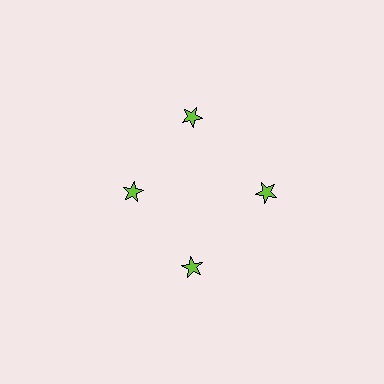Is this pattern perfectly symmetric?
No. The 4 lime stars are arranged in a ring, but one element near the 9 o'clock position is pulled inward toward the center, breaking the 4-fold rotational symmetry.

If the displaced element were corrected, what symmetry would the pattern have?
It would have 4-fold rotational symmetry — the pattern would map onto itself every 90 degrees.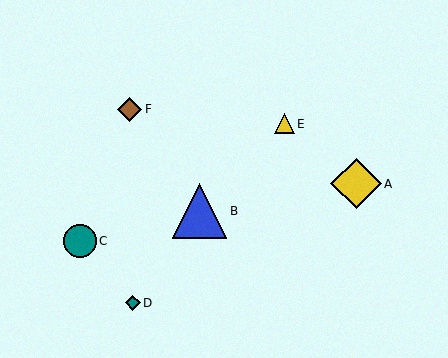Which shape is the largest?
The blue triangle (labeled B) is the largest.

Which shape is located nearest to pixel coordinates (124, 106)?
The brown diamond (labeled F) at (130, 109) is nearest to that location.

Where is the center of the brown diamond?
The center of the brown diamond is at (130, 109).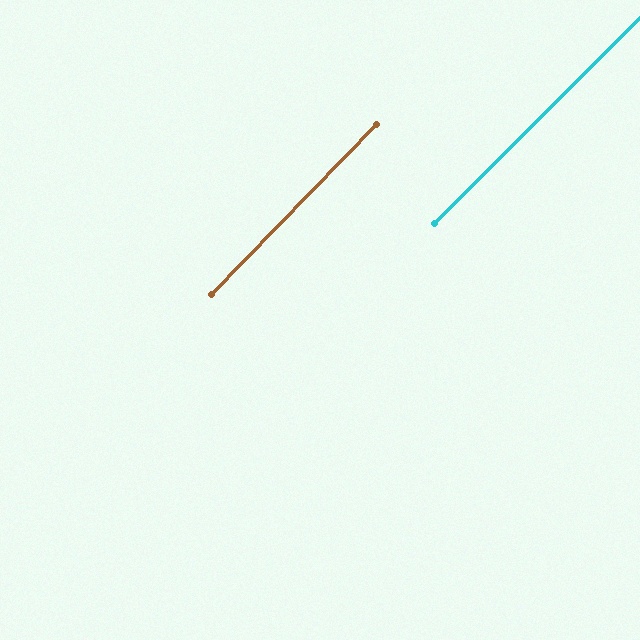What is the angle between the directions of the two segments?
Approximately 1 degree.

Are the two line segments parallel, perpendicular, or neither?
Parallel — their directions differ by only 0.7°.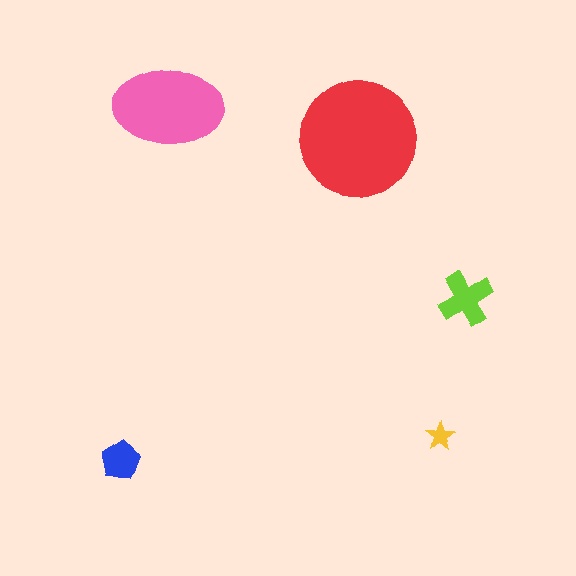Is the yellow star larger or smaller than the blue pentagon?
Smaller.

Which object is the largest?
The red circle.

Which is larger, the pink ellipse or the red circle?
The red circle.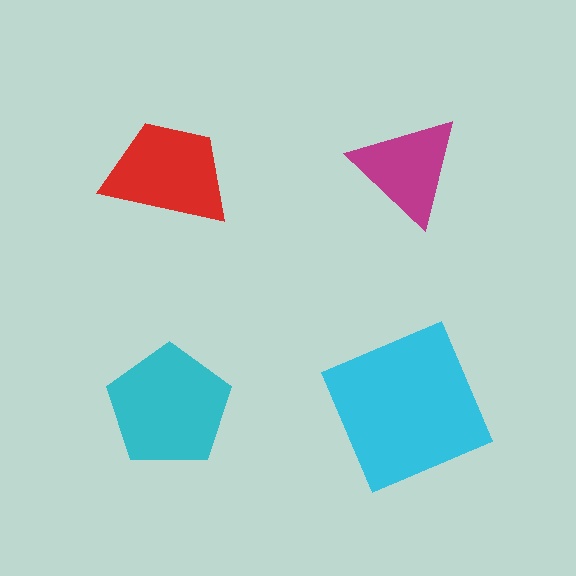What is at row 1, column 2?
A magenta triangle.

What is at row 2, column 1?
A cyan pentagon.